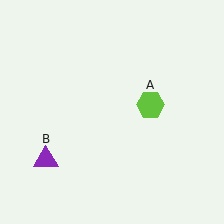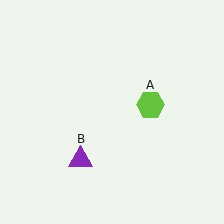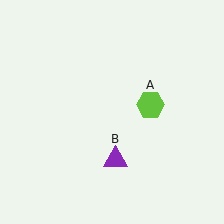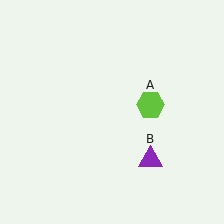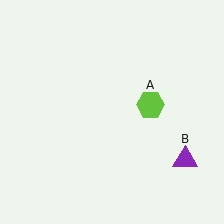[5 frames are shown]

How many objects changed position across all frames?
1 object changed position: purple triangle (object B).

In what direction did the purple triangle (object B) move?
The purple triangle (object B) moved right.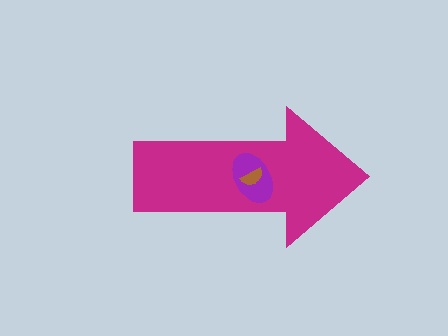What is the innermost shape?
The brown semicircle.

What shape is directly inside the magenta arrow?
The purple ellipse.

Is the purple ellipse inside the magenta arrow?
Yes.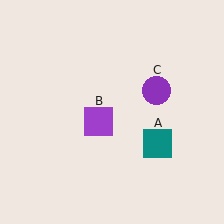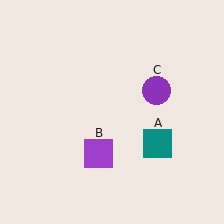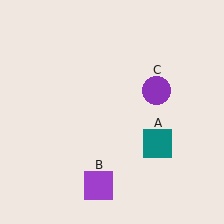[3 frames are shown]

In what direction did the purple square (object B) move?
The purple square (object B) moved down.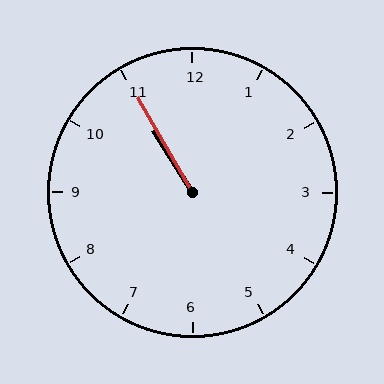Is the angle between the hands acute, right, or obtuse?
It is acute.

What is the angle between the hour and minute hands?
Approximately 2 degrees.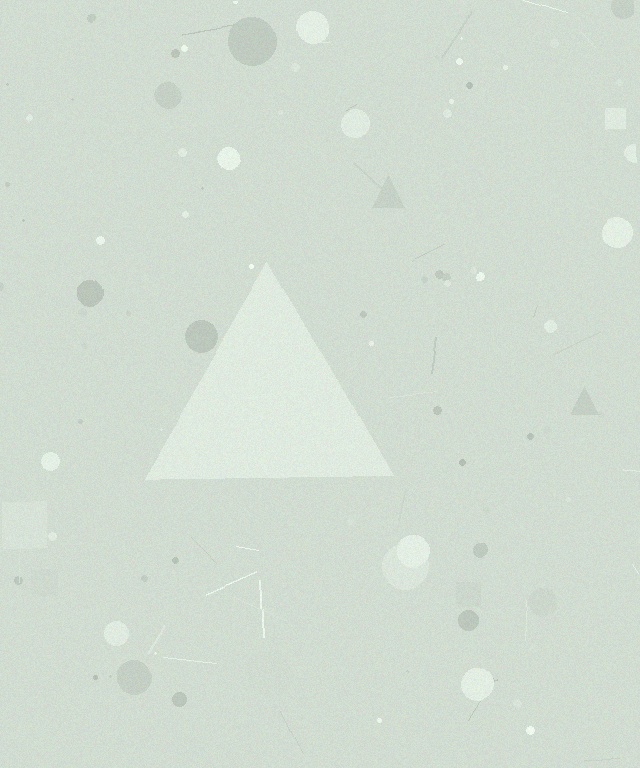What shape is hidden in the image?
A triangle is hidden in the image.